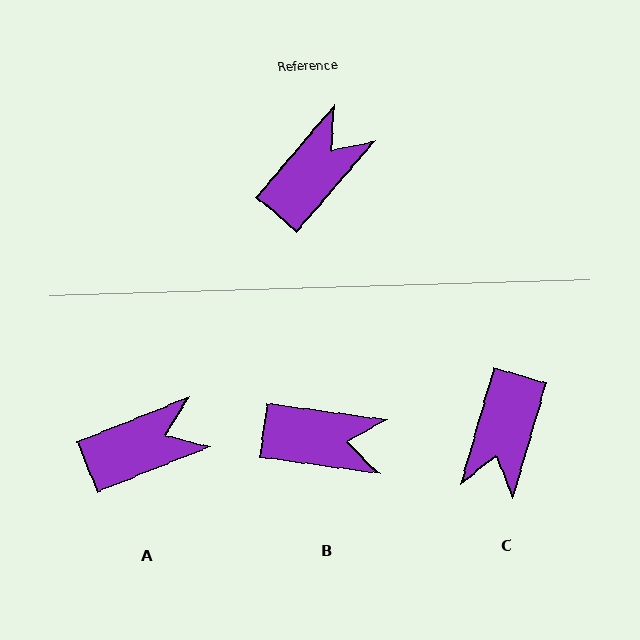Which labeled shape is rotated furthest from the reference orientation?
C, about 155 degrees away.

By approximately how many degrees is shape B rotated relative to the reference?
Approximately 57 degrees clockwise.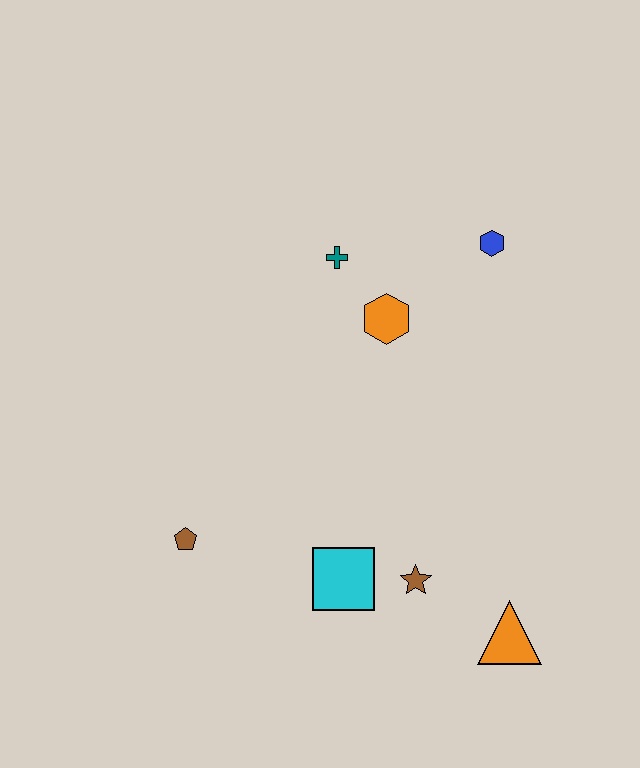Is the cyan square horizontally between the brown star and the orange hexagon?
No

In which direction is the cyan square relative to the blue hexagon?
The cyan square is below the blue hexagon.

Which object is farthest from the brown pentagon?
The blue hexagon is farthest from the brown pentagon.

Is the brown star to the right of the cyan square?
Yes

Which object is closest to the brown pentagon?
The cyan square is closest to the brown pentagon.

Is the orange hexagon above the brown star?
Yes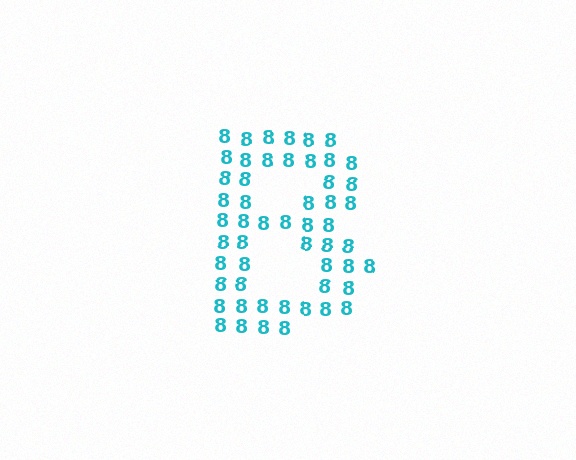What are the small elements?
The small elements are digit 8's.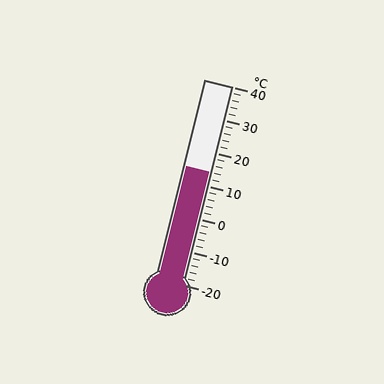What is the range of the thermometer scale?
The thermometer scale ranges from -20°C to 40°C.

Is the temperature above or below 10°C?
The temperature is above 10°C.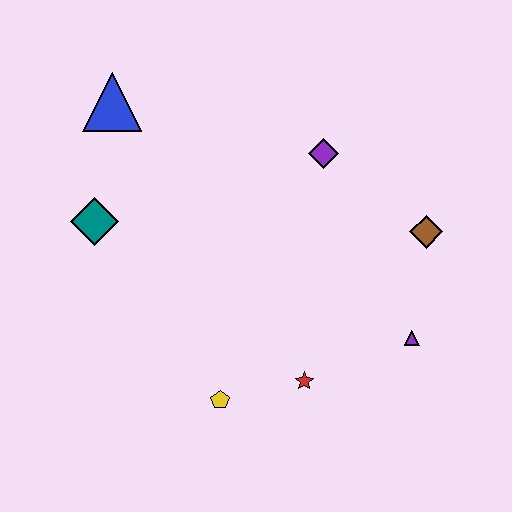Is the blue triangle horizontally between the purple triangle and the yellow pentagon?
No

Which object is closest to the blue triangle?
The teal diamond is closest to the blue triangle.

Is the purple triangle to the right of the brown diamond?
No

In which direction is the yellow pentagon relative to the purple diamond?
The yellow pentagon is below the purple diamond.